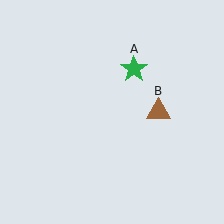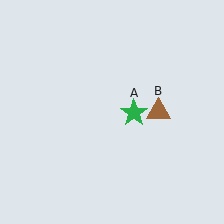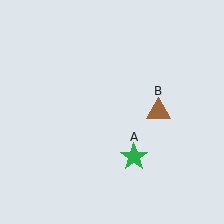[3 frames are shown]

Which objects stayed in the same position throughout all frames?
Brown triangle (object B) remained stationary.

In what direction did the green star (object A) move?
The green star (object A) moved down.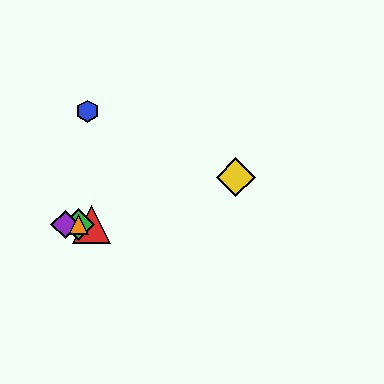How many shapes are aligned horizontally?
4 shapes (the red triangle, the green diamond, the purple diamond, the orange triangle) are aligned horizontally.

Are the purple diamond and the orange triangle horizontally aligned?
Yes, both are at y≈224.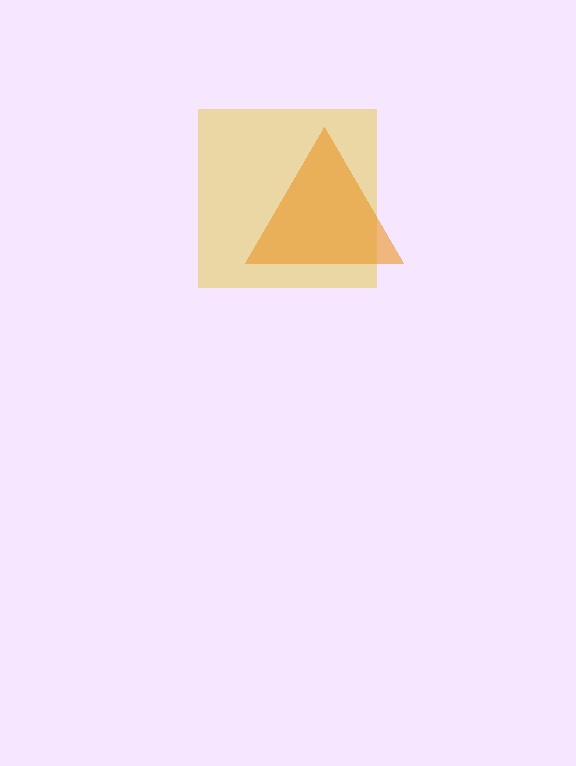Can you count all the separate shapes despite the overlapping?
Yes, there are 2 separate shapes.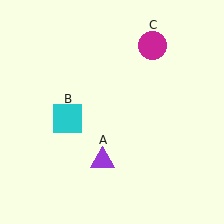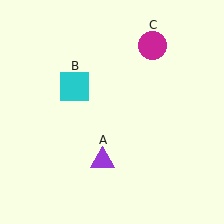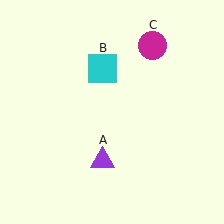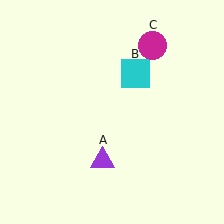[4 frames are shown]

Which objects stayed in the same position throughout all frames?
Purple triangle (object A) and magenta circle (object C) remained stationary.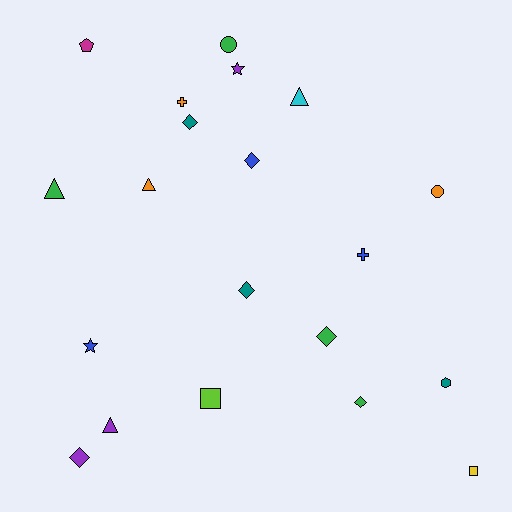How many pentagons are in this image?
There is 1 pentagon.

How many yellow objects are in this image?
There is 1 yellow object.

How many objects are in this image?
There are 20 objects.